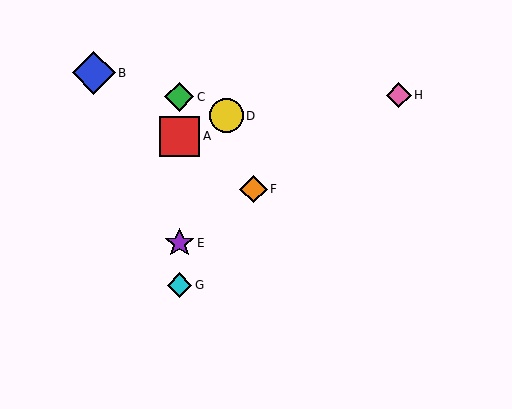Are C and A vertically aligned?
Yes, both are at x≈179.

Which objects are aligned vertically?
Objects A, C, E, G are aligned vertically.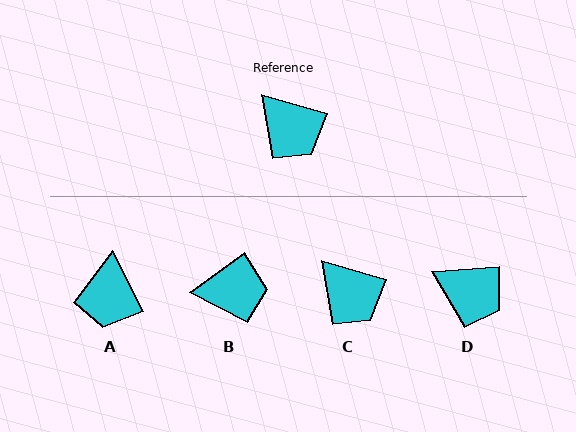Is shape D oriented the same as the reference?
No, it is off by about 21 degrees.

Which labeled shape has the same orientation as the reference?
C.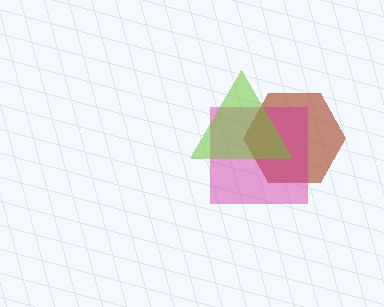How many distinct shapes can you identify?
There are 3 distinct shapes: a brown hexagon, a magenta square, a lime triangle.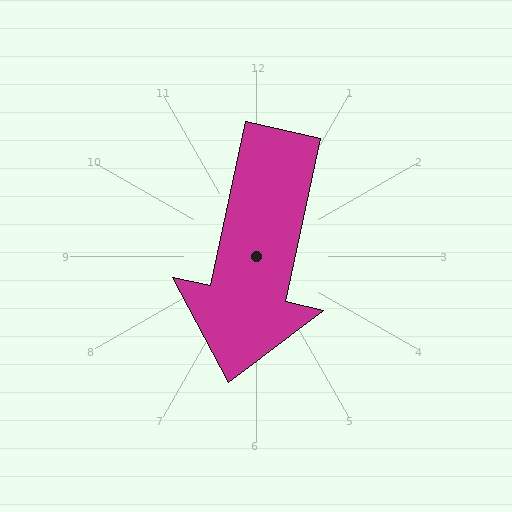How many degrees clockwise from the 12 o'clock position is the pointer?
Approximately 192 degrees.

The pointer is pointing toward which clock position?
Roughly 6 o'clock.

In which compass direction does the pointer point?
South.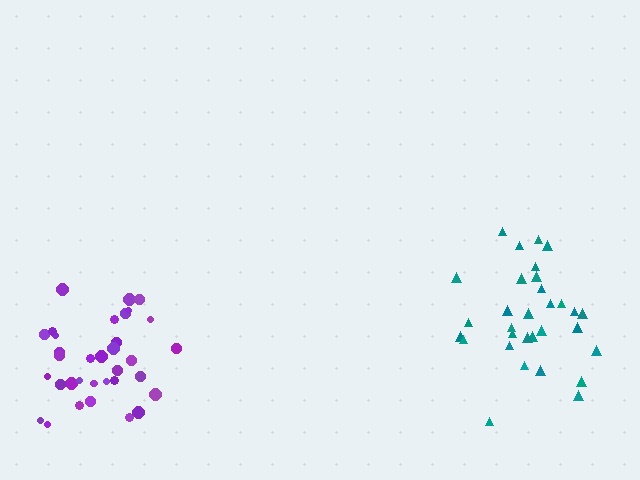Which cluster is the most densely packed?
Purple.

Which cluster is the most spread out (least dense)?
Teal.